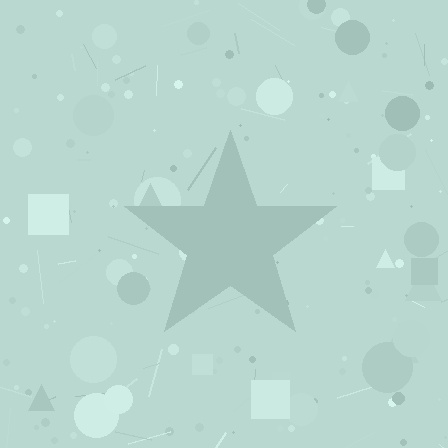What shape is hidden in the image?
A star is hidden in the image.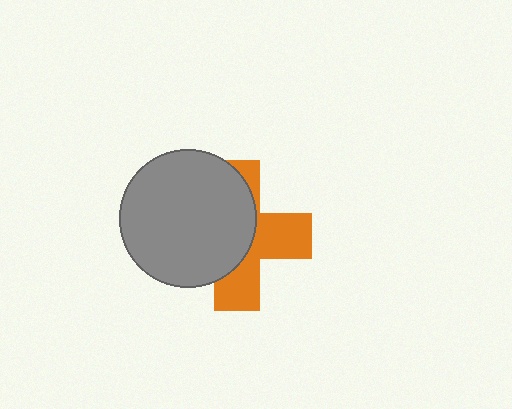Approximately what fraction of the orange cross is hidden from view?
Roughly 55% of the orange cross is hidden behind the gray circle.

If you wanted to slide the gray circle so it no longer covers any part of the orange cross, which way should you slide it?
Slide it left — that is the most direct way to separate the two shapes.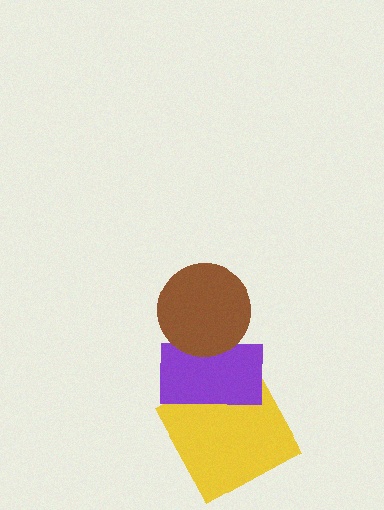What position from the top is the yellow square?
The yellow square is 3rd from the top.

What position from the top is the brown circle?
The brown circle is 1st from the top.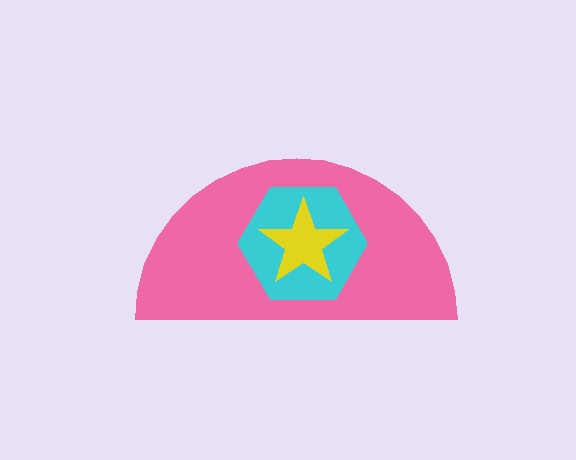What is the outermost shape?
The pink semicircle.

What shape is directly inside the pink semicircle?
The cyan hexagon.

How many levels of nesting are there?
3.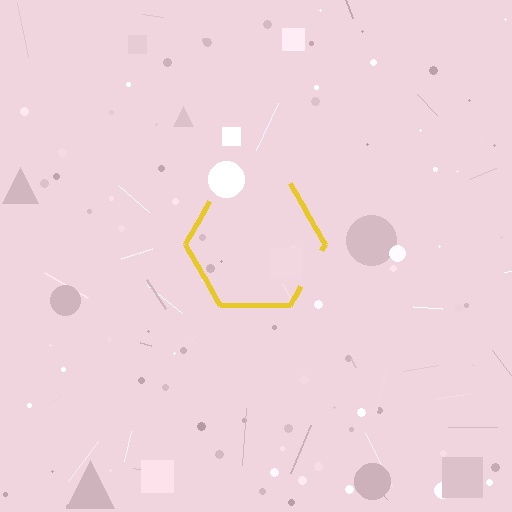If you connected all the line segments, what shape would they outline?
They would outline a hexagon.